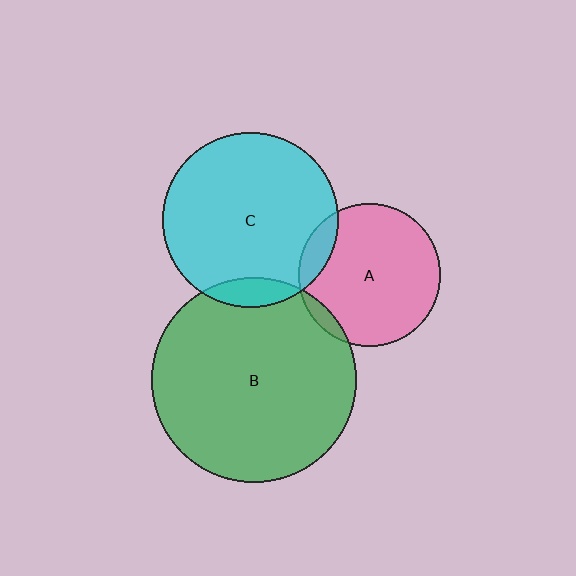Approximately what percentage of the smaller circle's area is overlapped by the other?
Approximately 10%.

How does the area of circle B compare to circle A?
Approximately 2.1 times.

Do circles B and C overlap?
Yes.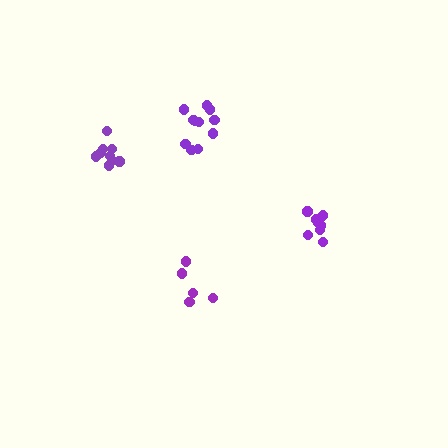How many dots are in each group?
Group 1: 10 dots, Group 2: 5 dots, Group 3: 8 dots, Group 4: 11 dots (34 total).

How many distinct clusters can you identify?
There are 4 distinct clusters.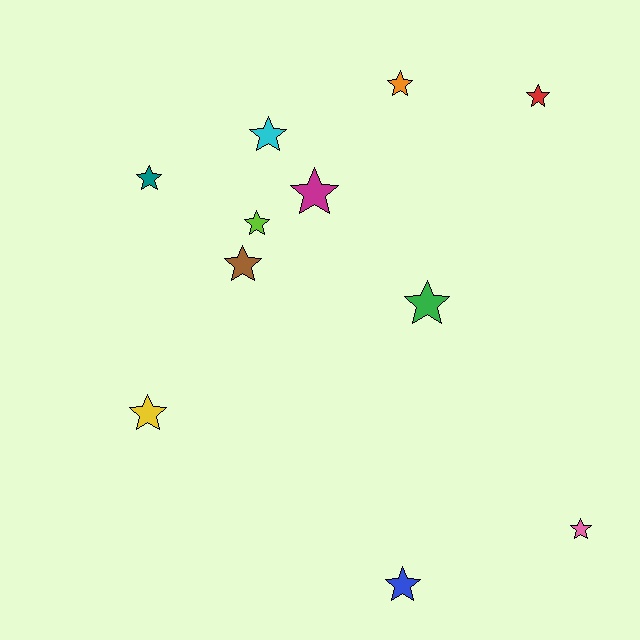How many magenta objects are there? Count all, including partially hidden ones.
There is 1 magenta object.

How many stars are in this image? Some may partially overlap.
There are 11 stars.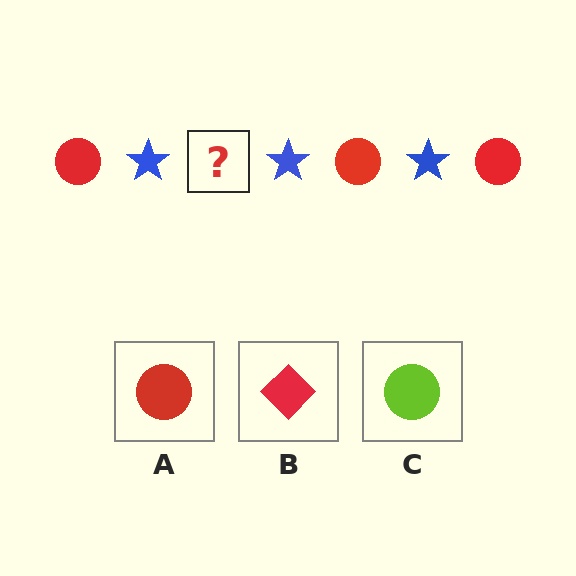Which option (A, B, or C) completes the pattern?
A.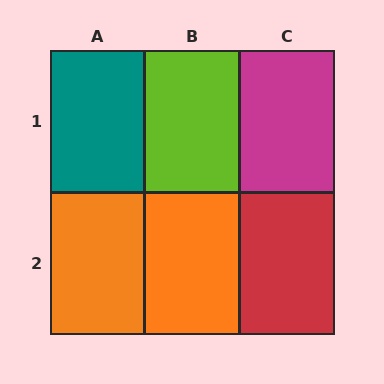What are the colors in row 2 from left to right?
Orange, orange, red.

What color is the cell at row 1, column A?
Teal.